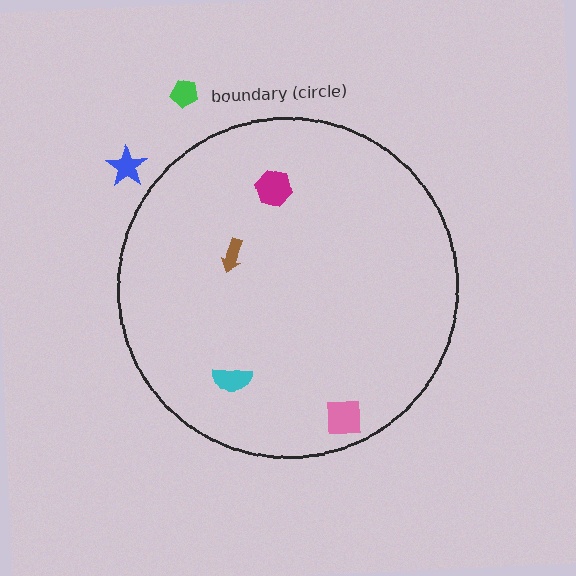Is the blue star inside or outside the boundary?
Outside.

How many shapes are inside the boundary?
4 inside, 2 outside.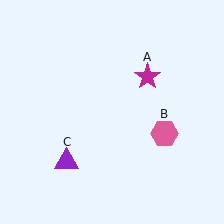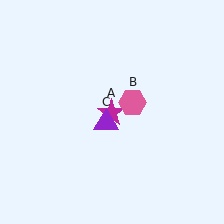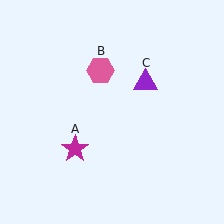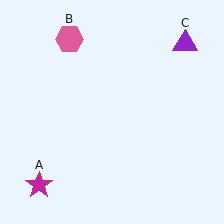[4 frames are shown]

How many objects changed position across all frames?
3 objects changed position: magenta star (object A), pink hexagon (object B), purple triangle (object C).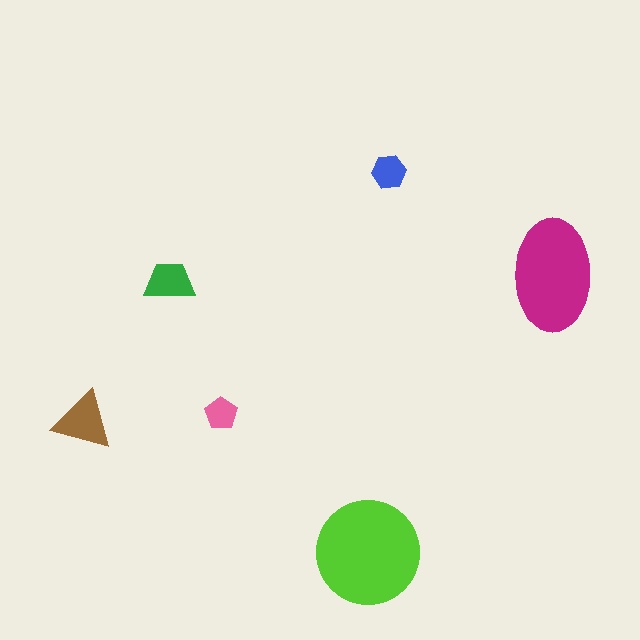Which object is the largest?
The lime circle.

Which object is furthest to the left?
The brown triangle is leftmost.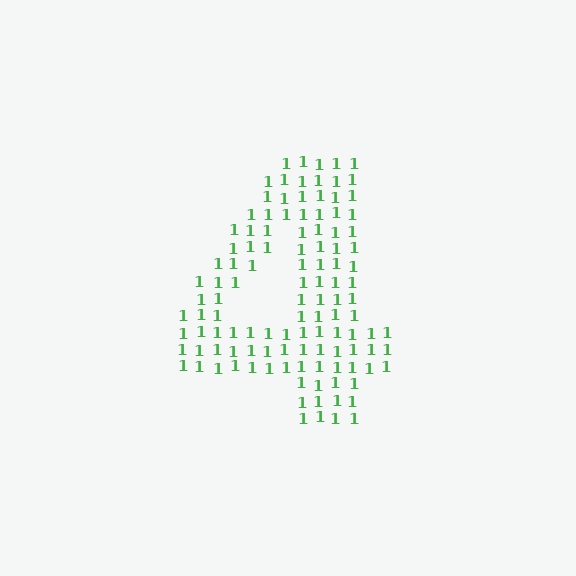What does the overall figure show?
The overall figure shows the digit 4.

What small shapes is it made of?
It is made of small digit 1's.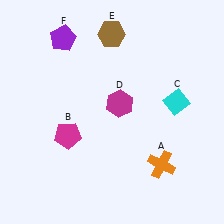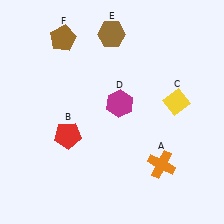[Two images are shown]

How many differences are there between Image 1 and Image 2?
There are 3 differences between the two images.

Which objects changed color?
B changed from magenta to red. C changed from cyan to yellow. F changed from purple to brown.